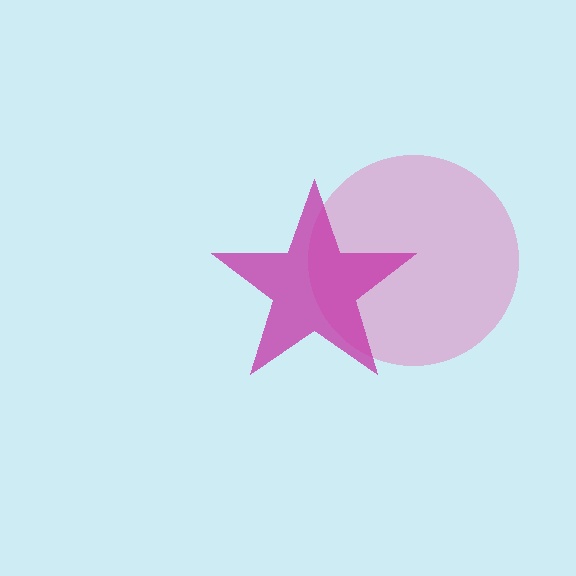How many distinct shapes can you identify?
There are 2 distinct shapes: a pink circle, a magenta star.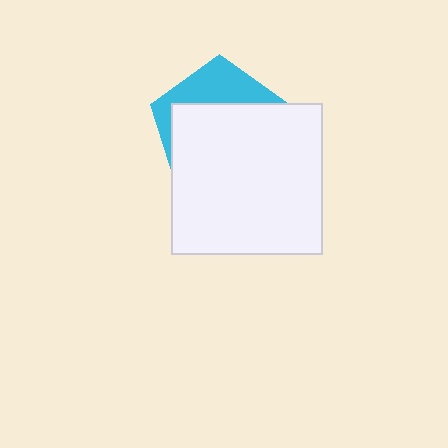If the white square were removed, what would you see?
You would see the complete cyan pentagon.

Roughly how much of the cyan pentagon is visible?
A small part of it is visible (roughly 32%).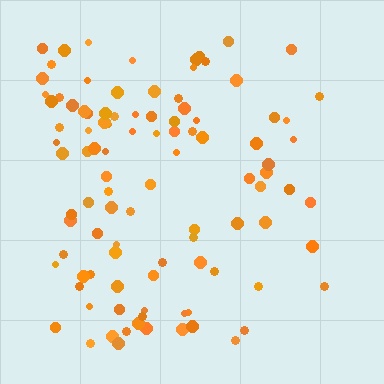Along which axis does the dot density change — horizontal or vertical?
Horizontal.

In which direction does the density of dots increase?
From right to left, with the left side densest.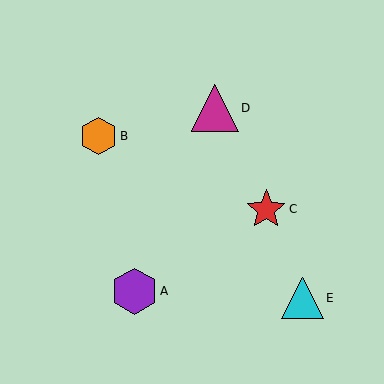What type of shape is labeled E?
Shape E is a cyan triangle.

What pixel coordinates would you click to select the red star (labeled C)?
Click at (266, 209) to select the red star C.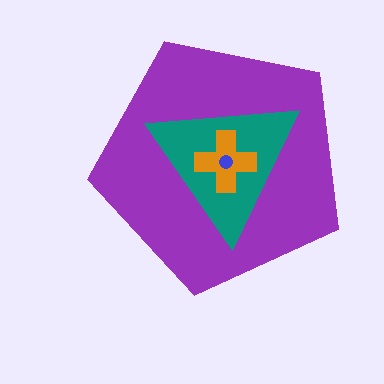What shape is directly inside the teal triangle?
The orange cross.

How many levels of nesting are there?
4.